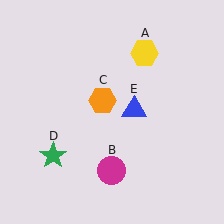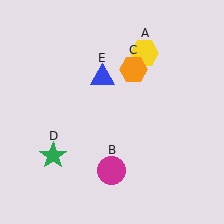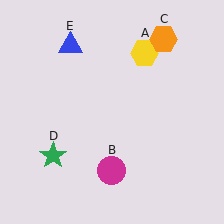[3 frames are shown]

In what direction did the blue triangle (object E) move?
The blue triangle (object E) moved up and to the left.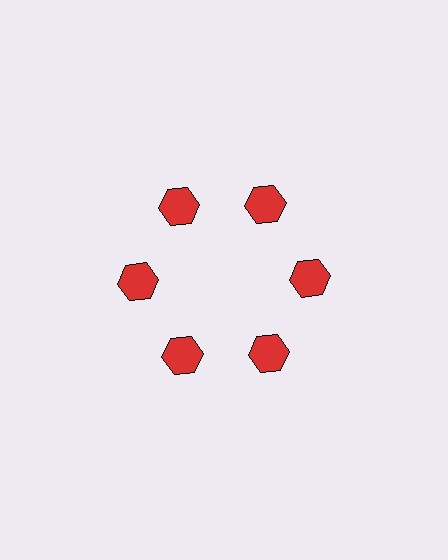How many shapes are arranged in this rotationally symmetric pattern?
There are 6 shapes, arranged in 6 groups of 1.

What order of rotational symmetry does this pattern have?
This pattern has 6-fold rotational symmetry.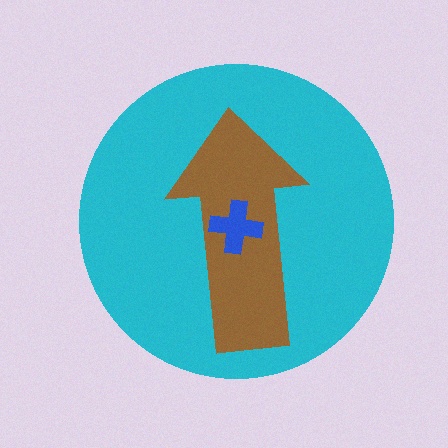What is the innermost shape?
The blue cross.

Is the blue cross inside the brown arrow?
Yes.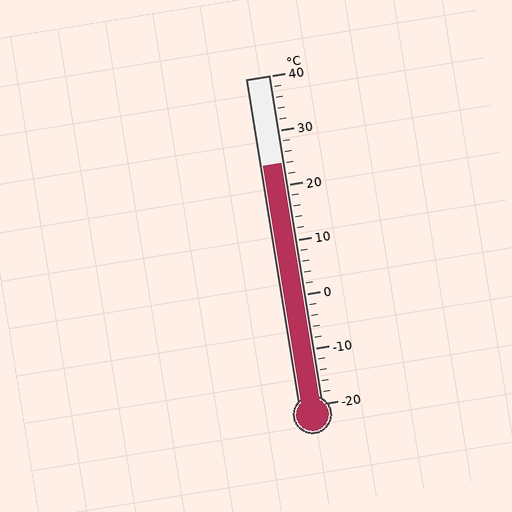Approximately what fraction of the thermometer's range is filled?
The thermometer is filled to approximately 75% of its range.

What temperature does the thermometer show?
The thermometer shows approximately 24°C.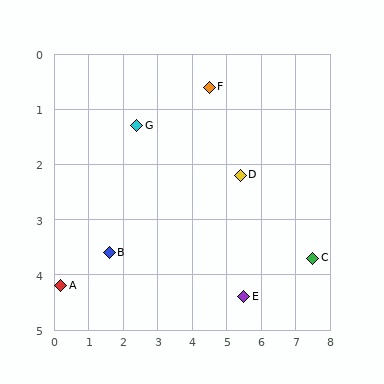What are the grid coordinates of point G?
Point G is at approximately (2.4, 1.3).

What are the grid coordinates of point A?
Point A is at approximately (0.2, 4.2).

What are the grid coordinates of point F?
Point F is at approximately (4.5, 0.6).